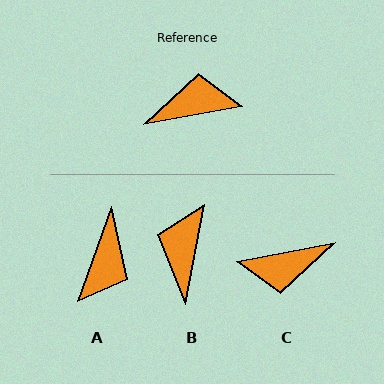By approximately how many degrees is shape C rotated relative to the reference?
Approximately 180 degrees clockwise.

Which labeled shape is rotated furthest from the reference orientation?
C, about 180 degrees away.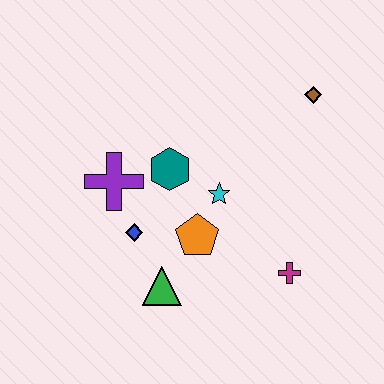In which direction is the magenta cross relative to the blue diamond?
The magenta cross is to the right of the blue diamond.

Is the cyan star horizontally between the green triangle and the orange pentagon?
No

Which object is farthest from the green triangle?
The brown diamond is farthest from the green triangle.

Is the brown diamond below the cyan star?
No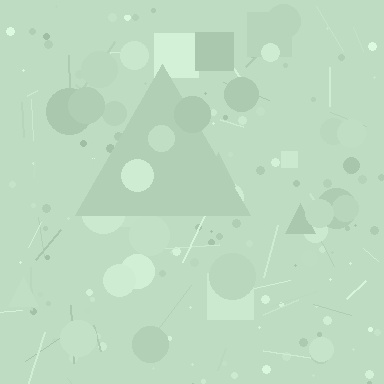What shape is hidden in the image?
A triangle is hidden in the image.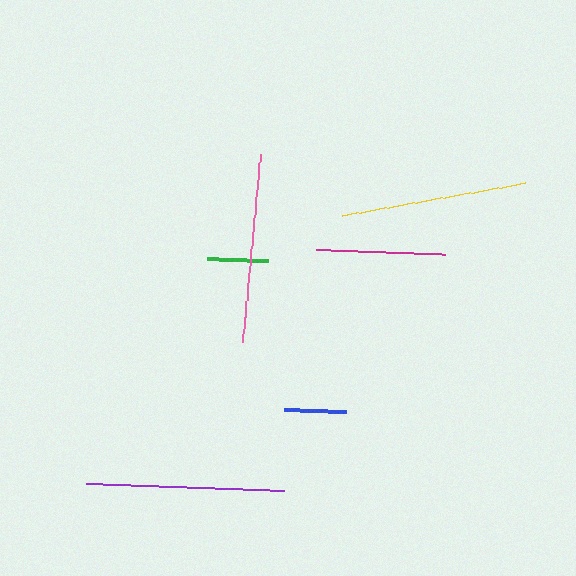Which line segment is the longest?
The purple line is the longest at approximately 198 pixels.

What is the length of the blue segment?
The blue segment is approximately 61 pixels long.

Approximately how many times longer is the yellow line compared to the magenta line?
The yellow line is approximately 1.4 times the length of the magenta line.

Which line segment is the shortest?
The blue line is the shortest at approximately 61 pixels.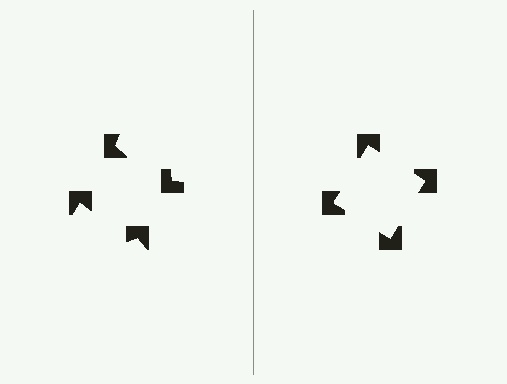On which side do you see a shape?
An illusory square appears on the right side. On the left side the wedge cuts are rotated, so no coherent shape forms.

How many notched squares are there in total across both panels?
8 — 4 on each side.